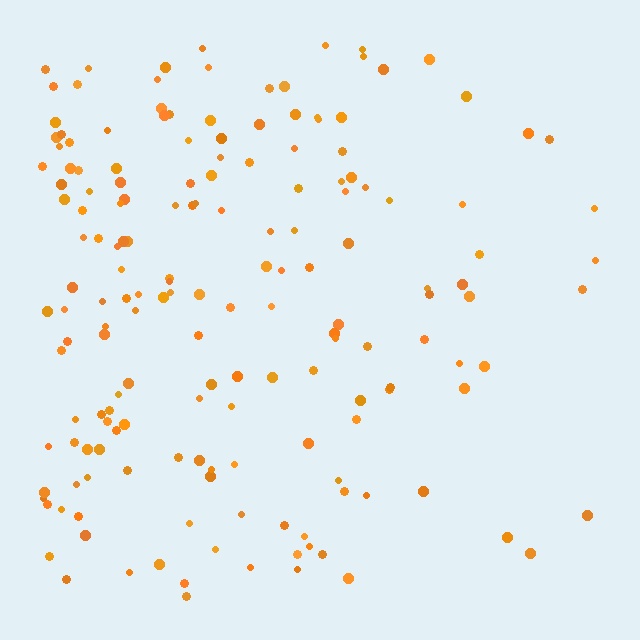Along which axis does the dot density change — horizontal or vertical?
Horizontal.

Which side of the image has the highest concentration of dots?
The left.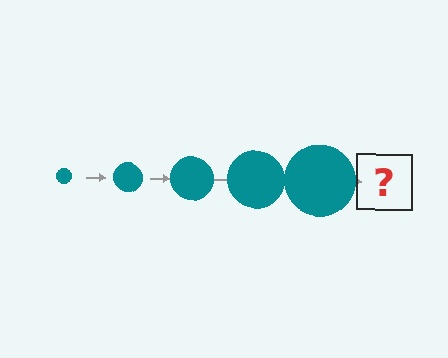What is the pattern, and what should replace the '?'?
The pattern is that the circle gets progressively larger each step. The '?' should be a teal circle, larger than the previous one.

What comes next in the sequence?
The next element should be a teal circle, larger than the previous one.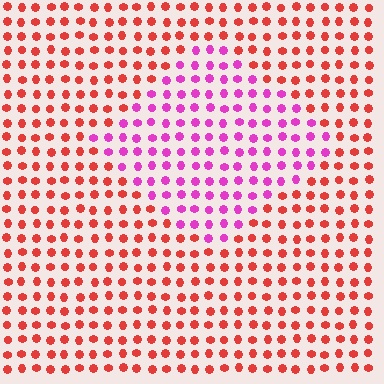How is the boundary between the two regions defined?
The boundary is defined purely by a slight shift in hue (about 52 degrees). Spacing, size, and orientation are identical on both sides.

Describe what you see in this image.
The image is filled with small red elements in a uniform arrangement. A diamond-shaped region is visible where the elements are tinted to a slightly different hue, forming a subtle color boundary.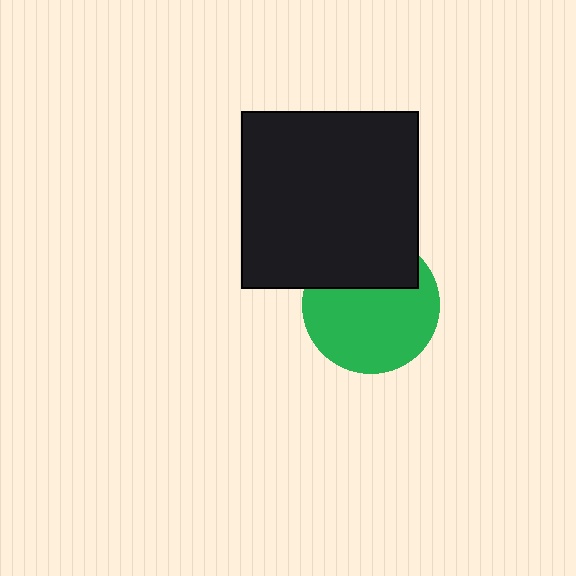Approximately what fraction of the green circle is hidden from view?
Roughly 33% of the green circle is hidden behind the black square.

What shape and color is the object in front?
The object in front is a black square.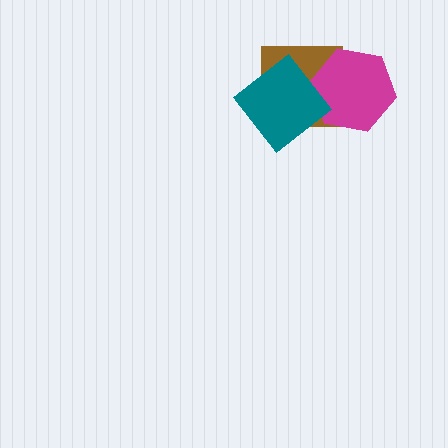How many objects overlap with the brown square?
2 objects overlap with the brown square.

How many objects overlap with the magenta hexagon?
1 object overlaps with the magenta hexagon.